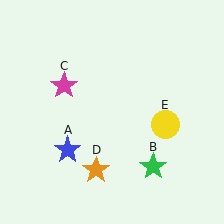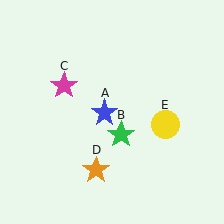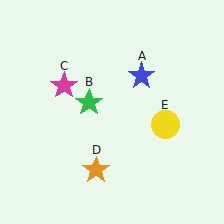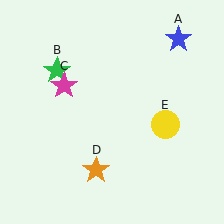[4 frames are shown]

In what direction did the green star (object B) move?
The green star (object B) moved up and to the left.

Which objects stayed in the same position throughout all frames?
Magenta star (object C) and orange star (object D) and yellow circle (object E) remained stationary.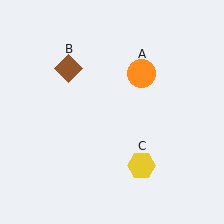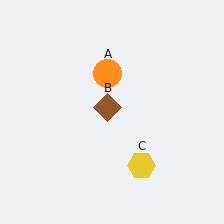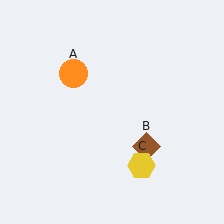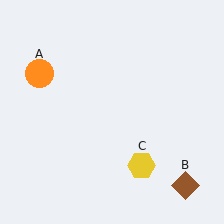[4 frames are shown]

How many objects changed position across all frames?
2 objects changed position: orange circle (object A), brown diamond (object B).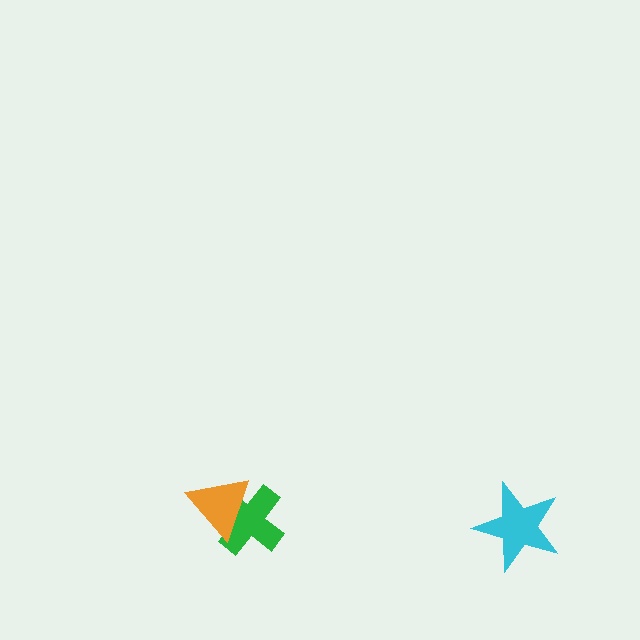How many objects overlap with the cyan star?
0 objects overlap with the cyan star.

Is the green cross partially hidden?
Yes, it is partially covered by another shape.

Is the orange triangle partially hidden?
No, no other shape covers it.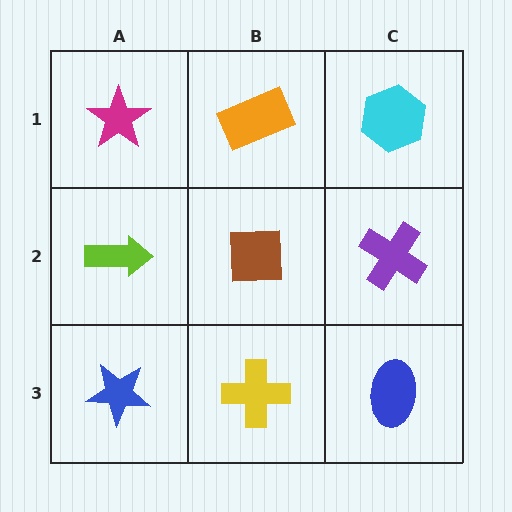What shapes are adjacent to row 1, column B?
A brown square (row 2, column B), a magenta star (row 1, column A), a cyan hexagon (row 1, column C).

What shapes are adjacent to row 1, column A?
A lime arrow (row 2, column A), an orange rectangle (row 1, column B).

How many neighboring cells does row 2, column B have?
4.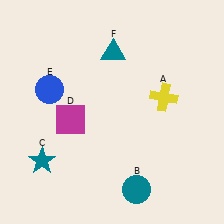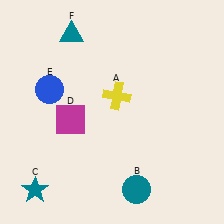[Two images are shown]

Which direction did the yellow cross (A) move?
The yellow cross (A) moved left.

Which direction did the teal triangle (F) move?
The teal triangle (F) moved left.